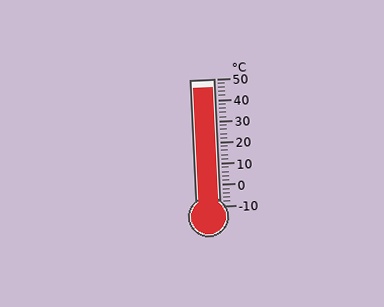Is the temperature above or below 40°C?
The temperature is above 40°C.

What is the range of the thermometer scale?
The thermometer scale ranges from -10°C to 50°C.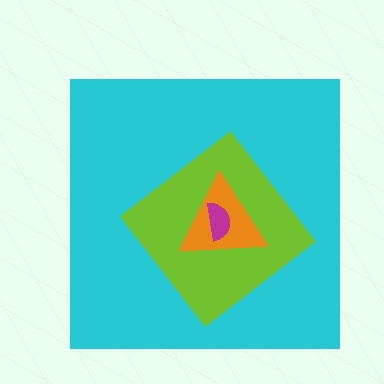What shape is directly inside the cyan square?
The lime diamond.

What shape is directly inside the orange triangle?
The magenta semicircle.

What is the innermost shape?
The magenta semicircle.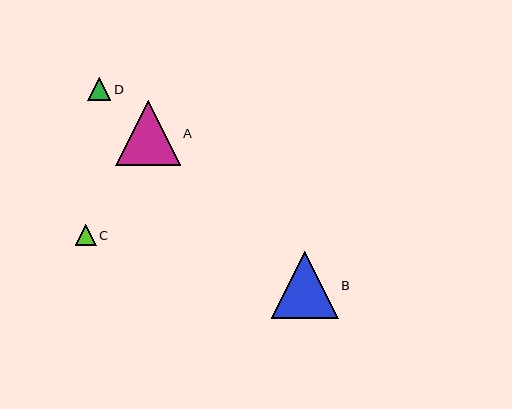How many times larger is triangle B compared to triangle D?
Triangle B is approximately 3.0 times the size of triangle D.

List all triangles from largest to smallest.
From largest to smallest: B, A, D, C.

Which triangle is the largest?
Triangle B is the largest with a size of approximately 67 pixels.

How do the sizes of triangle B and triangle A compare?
Triangle B and triangle A are approximately the same size.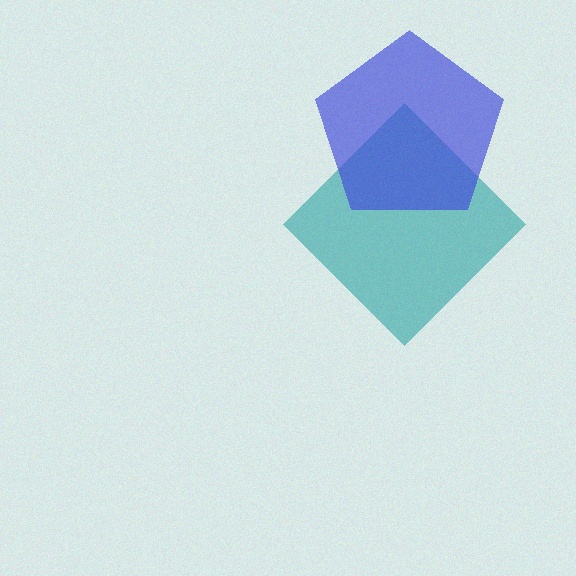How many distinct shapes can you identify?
There are 2 distinct shapes: a teal diamond, a blue pentagon.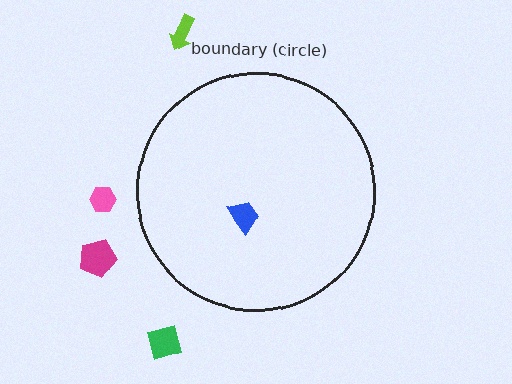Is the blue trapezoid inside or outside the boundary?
Inside.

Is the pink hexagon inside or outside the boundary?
Outside.